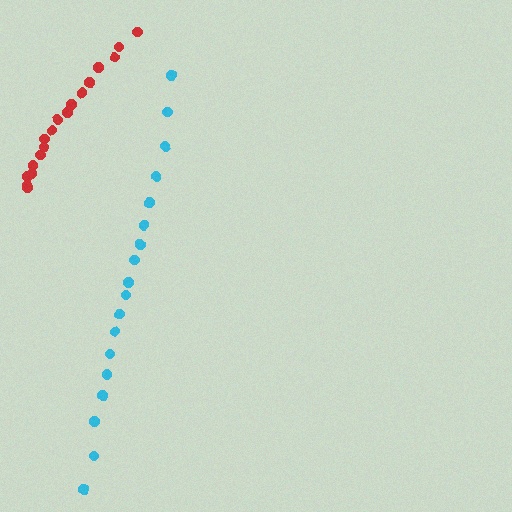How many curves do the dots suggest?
There are 2 distinct paths.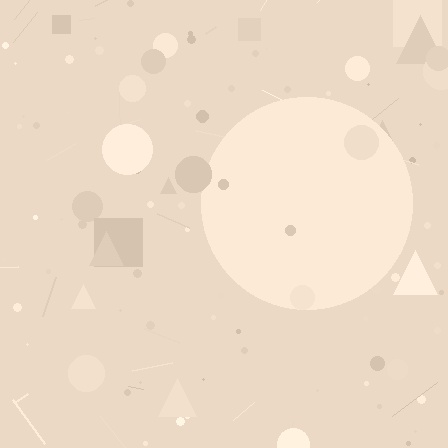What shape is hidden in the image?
A circle is hidden in the image.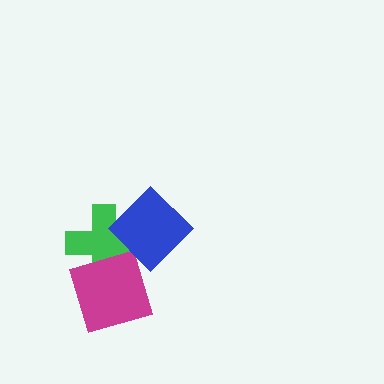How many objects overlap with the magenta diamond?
2 objects overlap with the magenta diamond.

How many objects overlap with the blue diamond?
2 objects overlap with the blue diamond.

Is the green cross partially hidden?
Yes, it is partially covered by another shape.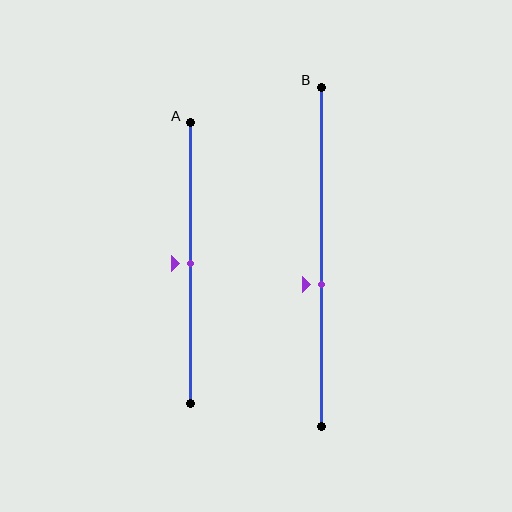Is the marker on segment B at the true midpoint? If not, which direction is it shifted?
No, the marker on segment B is shifted downward by about 8% of the segment length.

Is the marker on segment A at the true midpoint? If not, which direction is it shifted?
Yes, the marker on segment A is at the true midpoint.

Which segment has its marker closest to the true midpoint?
Segment A has its marker closest to the true midpoint.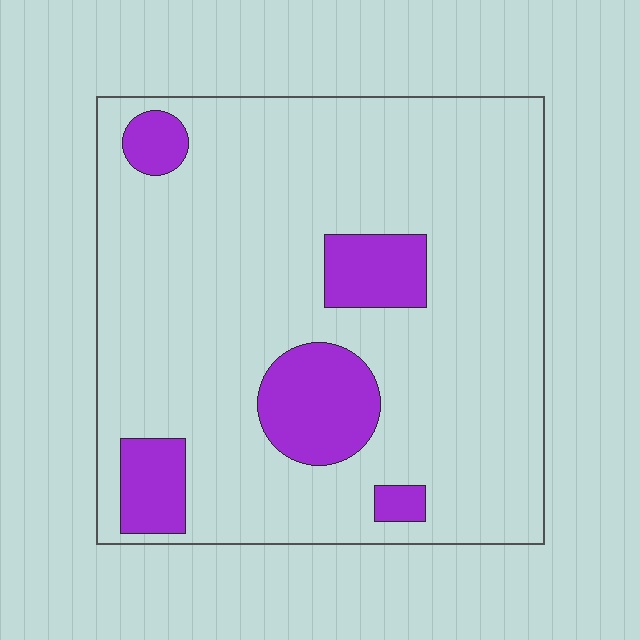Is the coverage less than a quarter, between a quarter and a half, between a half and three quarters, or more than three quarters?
Less than a quarter.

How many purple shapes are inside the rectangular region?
5.